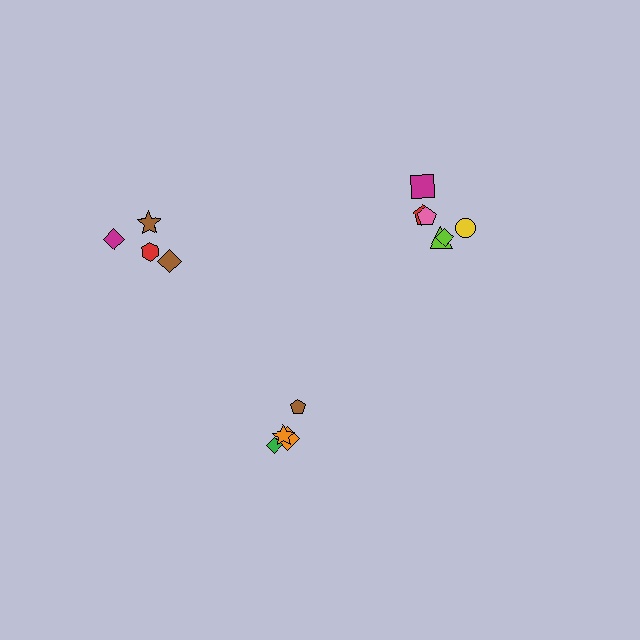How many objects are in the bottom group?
There are 4 objects.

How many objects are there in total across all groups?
There are 14 objects.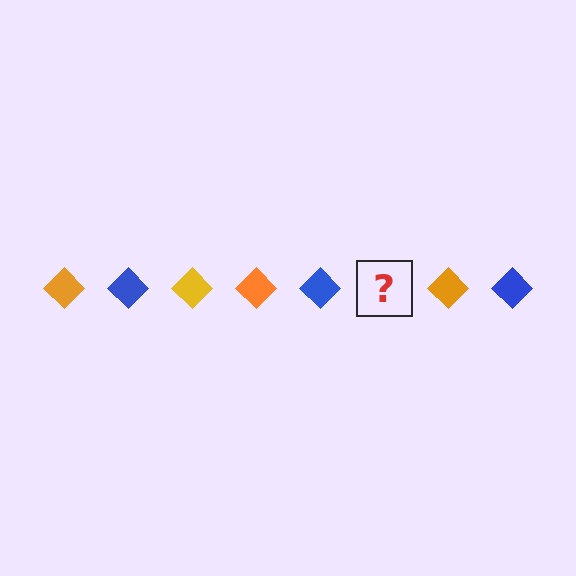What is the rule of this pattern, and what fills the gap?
The rule is that the pattern cycles through orange, blue, yellow diamonds. The gap should be filled with a yellow diamond.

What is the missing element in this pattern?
The missing element is a yellow diamond.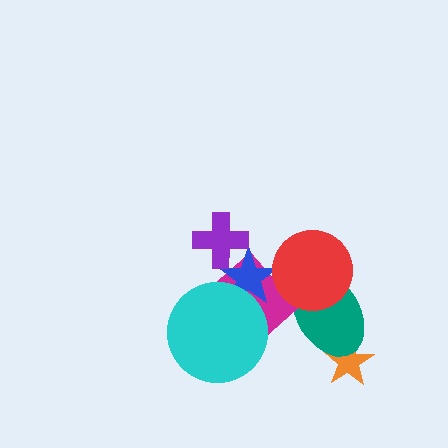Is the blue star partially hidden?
Yes, it is partially covered by another shape.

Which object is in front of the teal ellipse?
The red circle is in front of the teal ellipse.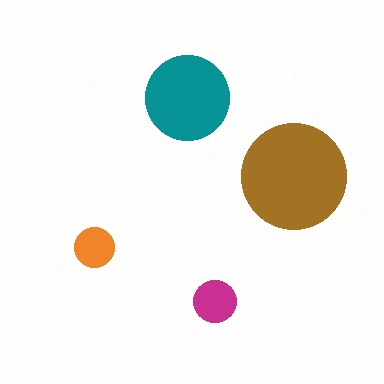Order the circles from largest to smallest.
the brown one, the teal one, the magenta one, the orange one.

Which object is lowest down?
The magenta circle is bottommost.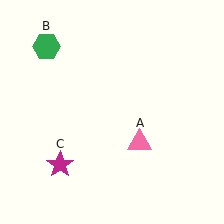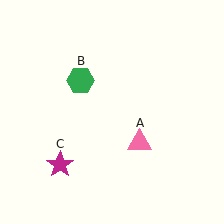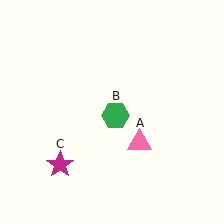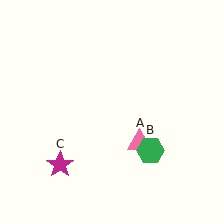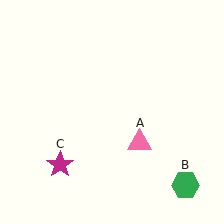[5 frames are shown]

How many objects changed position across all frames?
1 object changed position: green hexagon (object B).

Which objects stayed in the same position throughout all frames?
Pink triangle (object A) and magenta star (object C) remained stationary.